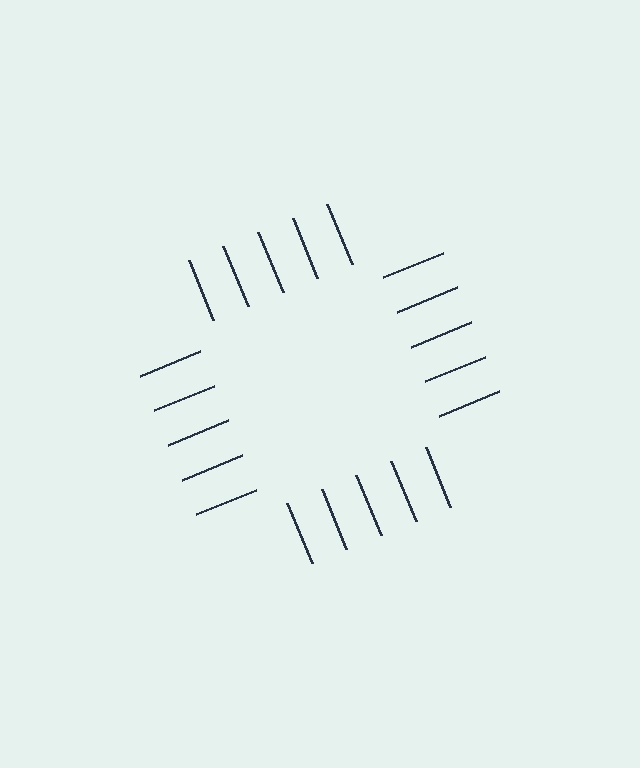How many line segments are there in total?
20 — 5 along each of the 4 edges.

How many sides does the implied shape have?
4 sides — the line-ends trace a square.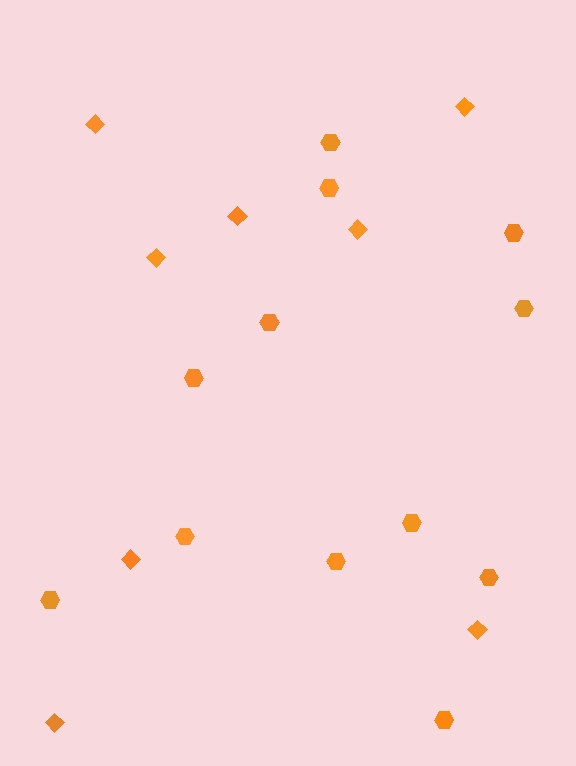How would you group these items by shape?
There are 2 groups: one group of hexagons (12) and one group of diamonds (8).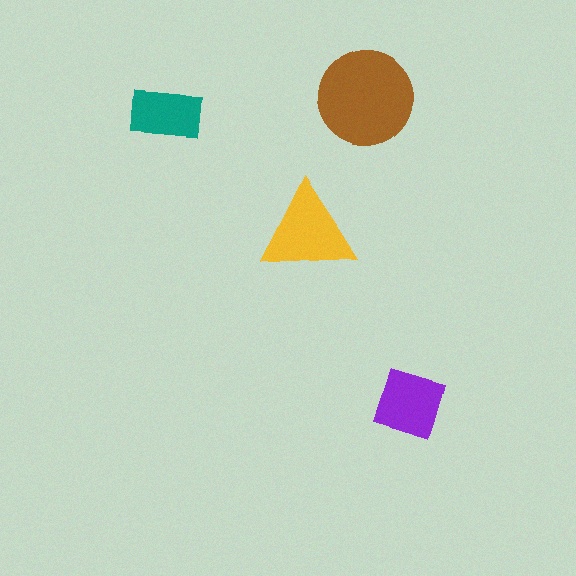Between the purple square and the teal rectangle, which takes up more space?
The purple square.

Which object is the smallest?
The teal rectangle.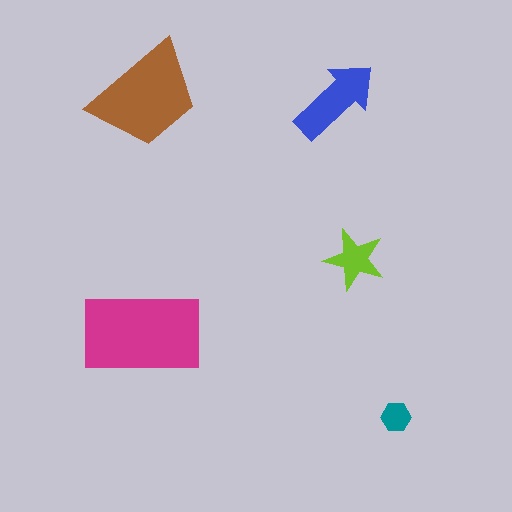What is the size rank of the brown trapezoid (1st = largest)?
2nd.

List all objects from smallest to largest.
The teal hexagon, the lime star, the blue arrow, the brown trapezoid, the magenta rectangle.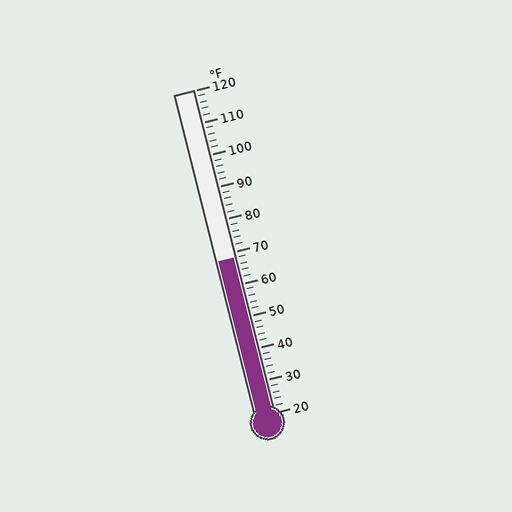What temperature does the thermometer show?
The thermometer shows approximately 68°F.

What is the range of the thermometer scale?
The thermometer scale ranges from 20°F to 120°F.